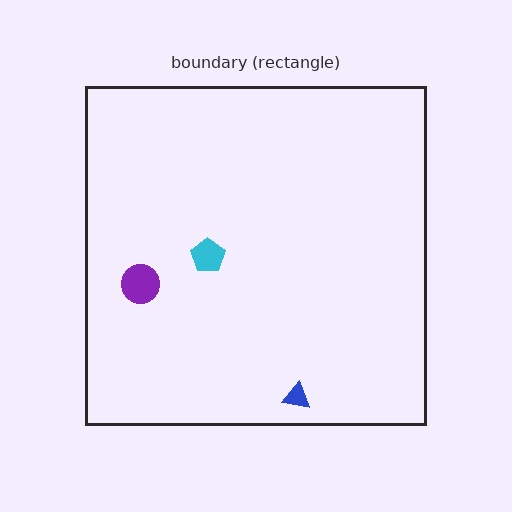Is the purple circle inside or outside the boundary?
Inside.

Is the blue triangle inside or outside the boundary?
Inside.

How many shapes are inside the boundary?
3 inside, 0 outside.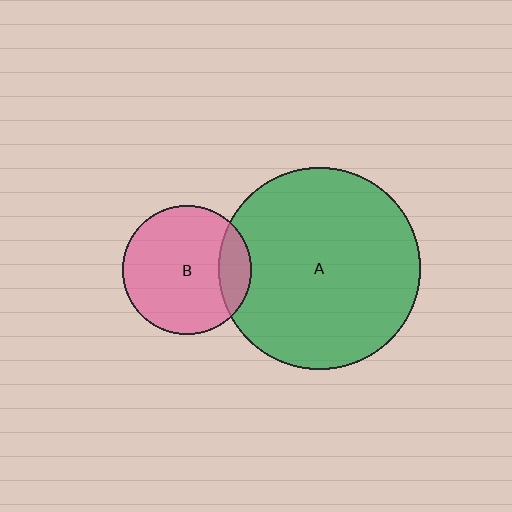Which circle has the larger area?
Circle A (green).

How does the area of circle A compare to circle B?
Approximately 2.4 times.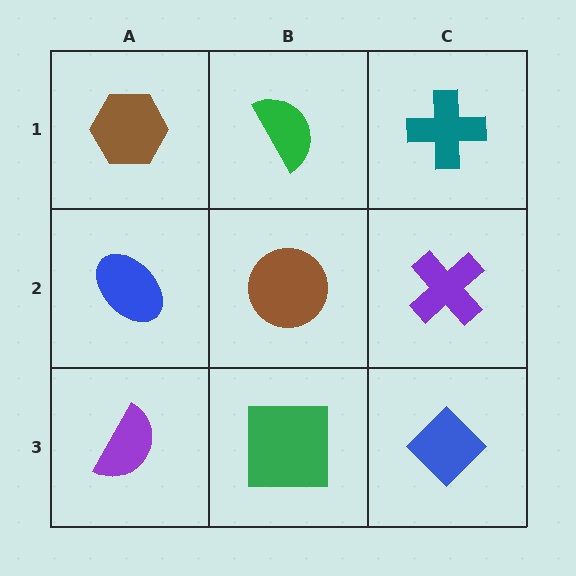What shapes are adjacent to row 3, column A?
A blue ellipse (row 2, column A), a green square (row 3, column B).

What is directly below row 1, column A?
A blue ellipse.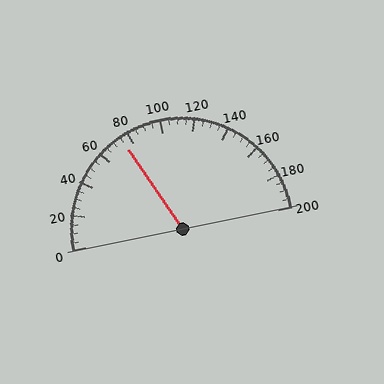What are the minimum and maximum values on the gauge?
The gauge ranges from 0 to 200.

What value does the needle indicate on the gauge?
The needle indicates approximately 75.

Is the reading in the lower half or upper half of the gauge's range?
The reading is in the lower half of the range (0 to 200).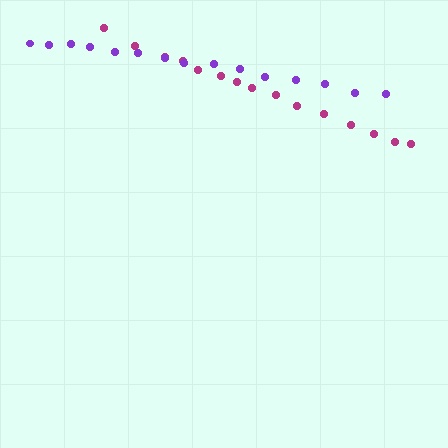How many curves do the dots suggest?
There are 2 distinct paths.